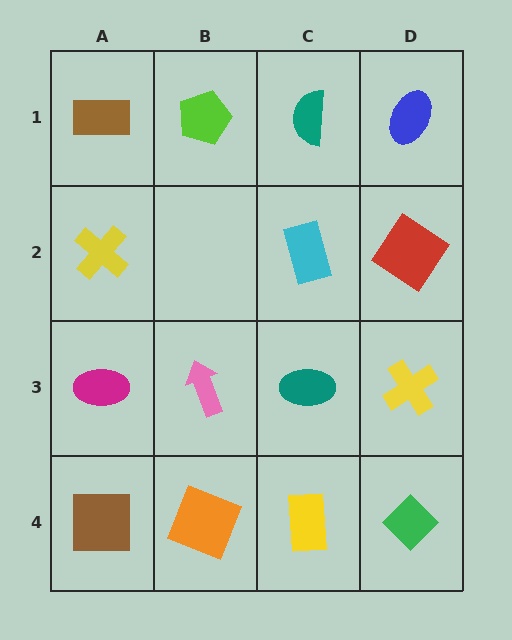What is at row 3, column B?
A pink arrow.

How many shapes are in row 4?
4 shapes.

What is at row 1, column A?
A brown rectangle.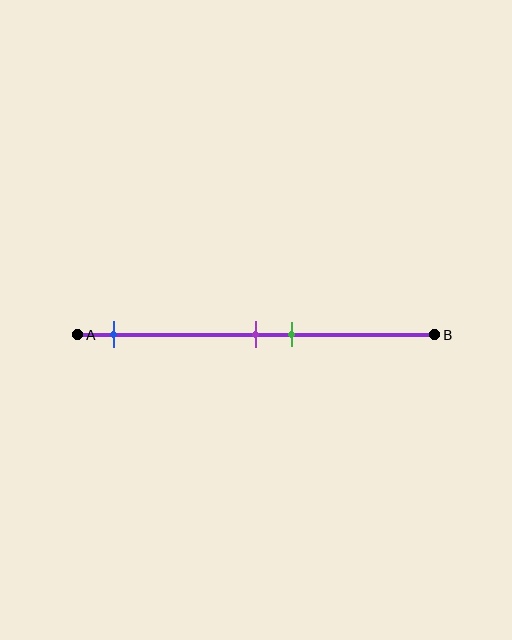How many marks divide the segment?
There are 3 marks dividing the segment.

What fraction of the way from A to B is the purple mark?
The purple mark is approximately 50% (0.5) of the way from A to B.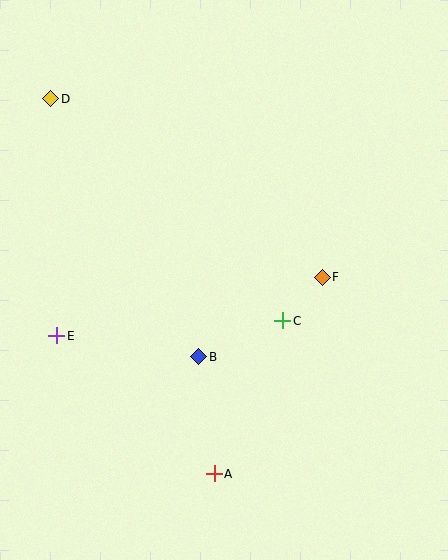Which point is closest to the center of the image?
Point C at (283, 321) is closest to the center.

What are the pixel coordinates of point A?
Point A is at (214, 474).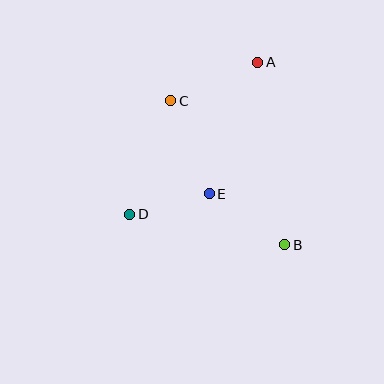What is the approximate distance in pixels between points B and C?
The distance between B and C is approximately 184 pixels.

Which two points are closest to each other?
Points D and E are closest to each other.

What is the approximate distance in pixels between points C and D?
The distance between C and D is approximately 121 pixels.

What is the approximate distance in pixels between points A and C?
The distance between A and C is approximately 95 pixels.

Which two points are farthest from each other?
Points A and D are farthest from each other.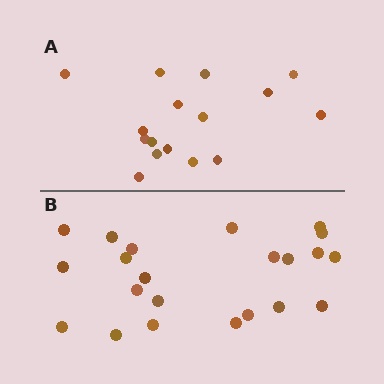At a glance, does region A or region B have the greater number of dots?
Region B (the bottom region) has more dots.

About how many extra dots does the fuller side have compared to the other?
Region B has about 6 more dots than region A.